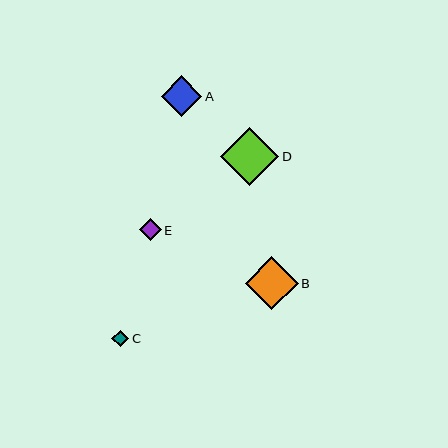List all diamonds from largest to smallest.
From largest to smallest: D, B, A, E, C.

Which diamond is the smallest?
Diamond C is the smallest with a size of approximately 17 pixels.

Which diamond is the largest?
Diamond D is the largest with a size of approximately 59 pixels.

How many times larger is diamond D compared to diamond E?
Diamond D is approximately 2.7 times the size of diamond E.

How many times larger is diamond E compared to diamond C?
Diamond E is approximately 1.3 times the size of diamond C.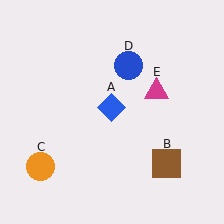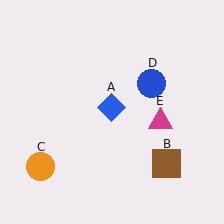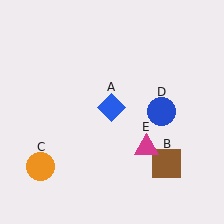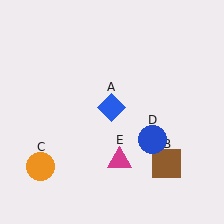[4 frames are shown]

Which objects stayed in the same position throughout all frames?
Blue diamond (object A) and brown square (object B) and orange circle (object C) remained stationary.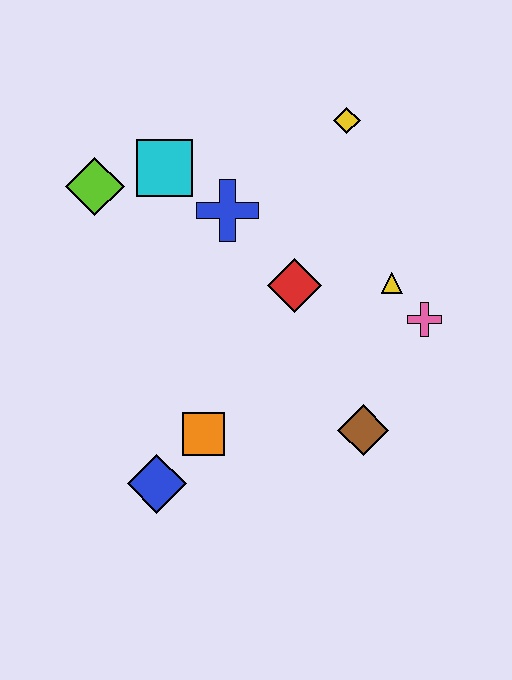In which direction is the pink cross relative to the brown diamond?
The pink cross is above the brown diamond.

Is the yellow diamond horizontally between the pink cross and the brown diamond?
No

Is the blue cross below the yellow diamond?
Yes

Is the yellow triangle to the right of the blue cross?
Yes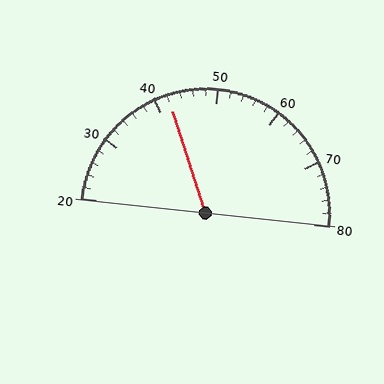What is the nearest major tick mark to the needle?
The nearest major tick mark is 40.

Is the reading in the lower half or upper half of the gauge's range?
The reading is in the lower half of the range (20 to 80).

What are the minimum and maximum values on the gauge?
The gauge ranges from 20 to 80.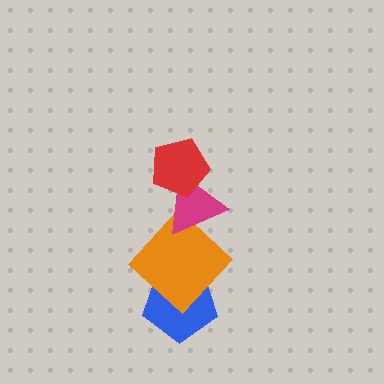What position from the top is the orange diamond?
The orange diamond is 3rd from the top.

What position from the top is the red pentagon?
The red pentagon is 1st from the top.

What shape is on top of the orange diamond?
The magenta triangle is on top of the orange diamond.